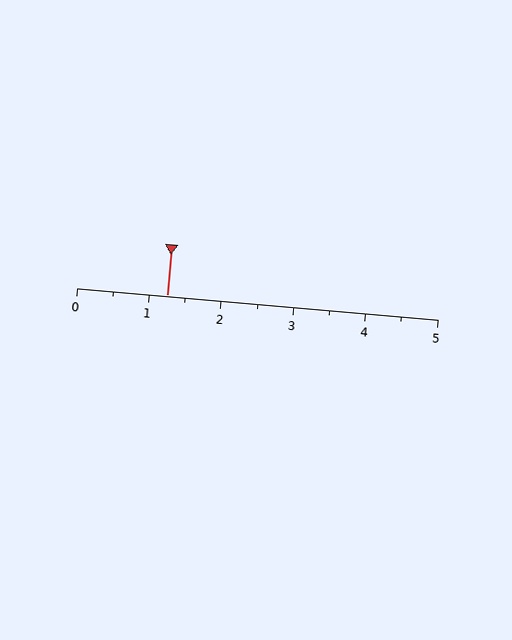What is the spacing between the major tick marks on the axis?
The major ticks are spaced 1 apart.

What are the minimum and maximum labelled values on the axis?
The axis runs from 0 to 5.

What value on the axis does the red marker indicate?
The marker indicates approximately 1.2.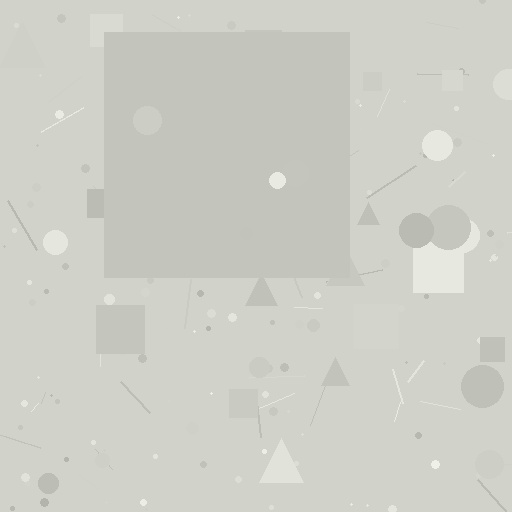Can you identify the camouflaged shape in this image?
The camouflaged shape is a square.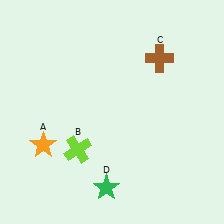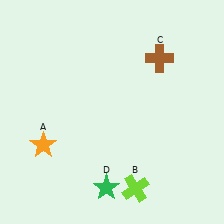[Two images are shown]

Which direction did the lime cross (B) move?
The lime cross (B) moved right.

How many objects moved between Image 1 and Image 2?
1 object moved between the two images.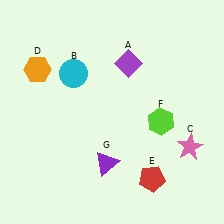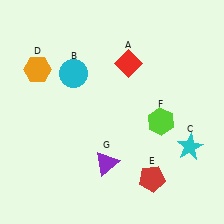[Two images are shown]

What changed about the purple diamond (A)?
In Image 1, A is purple. In Image 2, it changed to red.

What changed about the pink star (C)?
In Image 1, C is pink. In Image 2, it changed to cyan.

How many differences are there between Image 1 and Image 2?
There are 2 differences between the two images.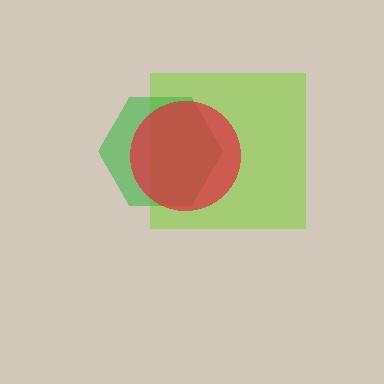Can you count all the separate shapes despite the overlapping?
Yes, there are 3 separate shapes.